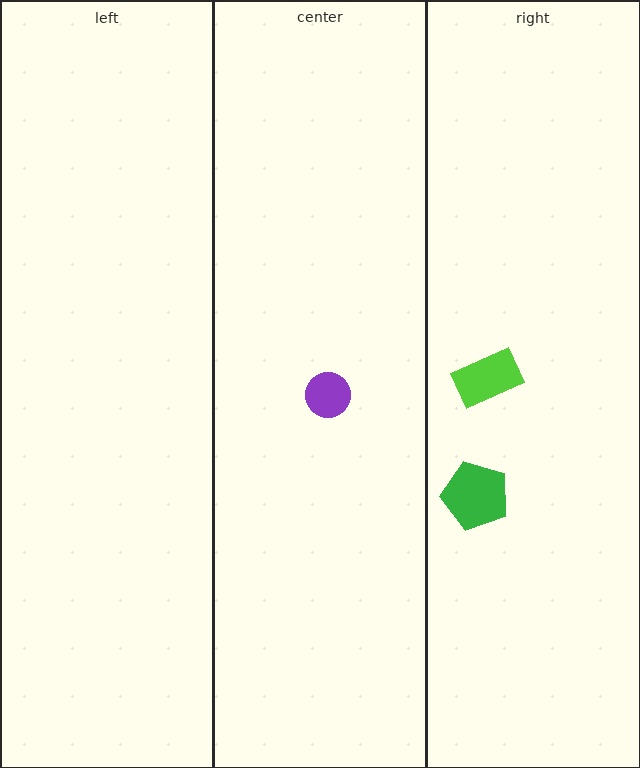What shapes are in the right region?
The lime rectangle, the green pentagon.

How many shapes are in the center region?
1.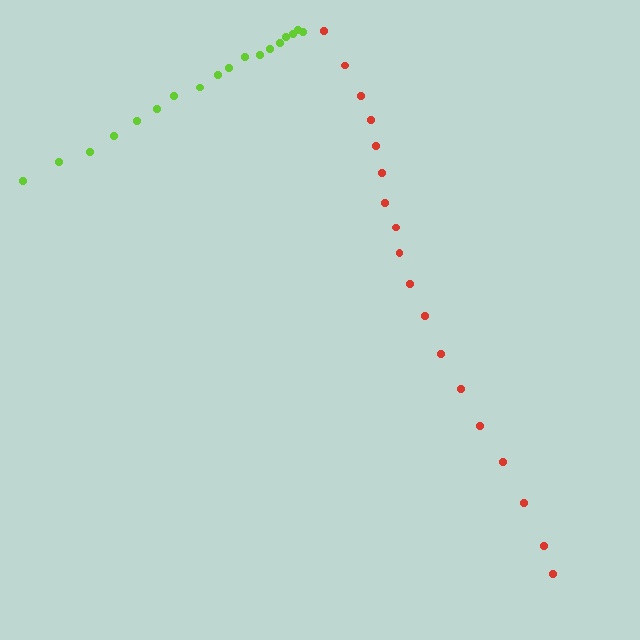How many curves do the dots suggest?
There are 2 distinct paths.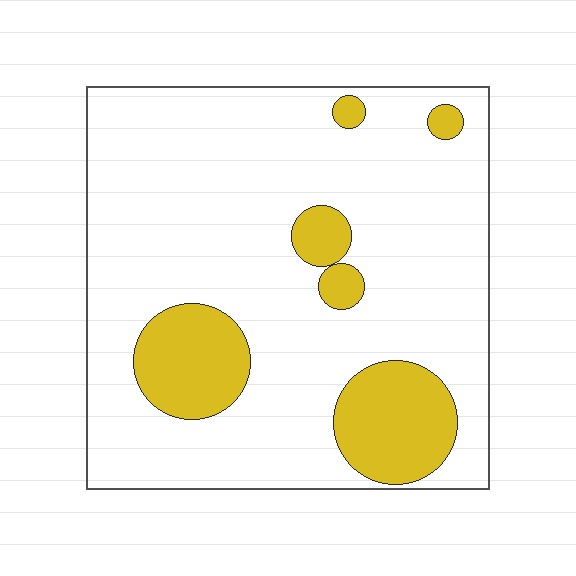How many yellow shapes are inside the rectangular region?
6.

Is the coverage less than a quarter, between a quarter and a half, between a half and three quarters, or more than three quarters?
Less than a quarter.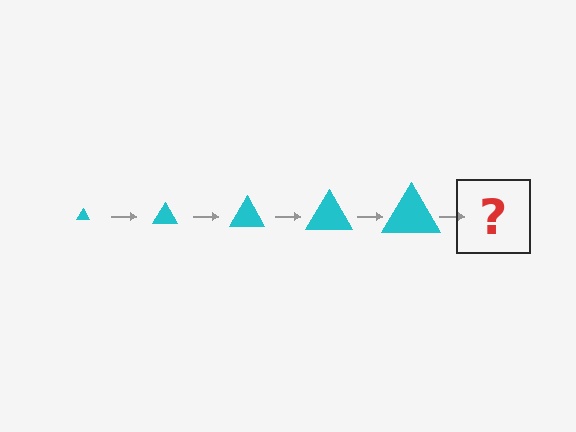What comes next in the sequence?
The next element should be a cyan triangle, larger than the previous one.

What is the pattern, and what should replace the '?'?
The pattern is that the triangle gets progressively larger each step. The '?' should be a cyan triangle, larger than the previous one.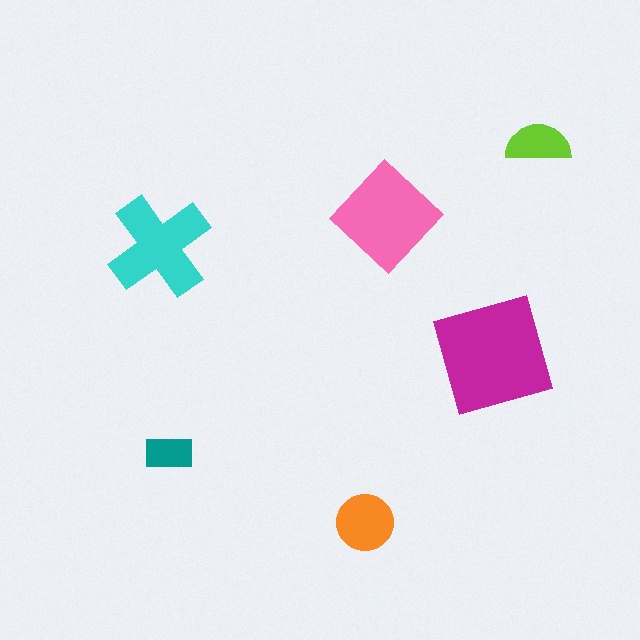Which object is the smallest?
The teal rectangle.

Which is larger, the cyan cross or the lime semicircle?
The cyan cross.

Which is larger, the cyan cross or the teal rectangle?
The cyan cross.